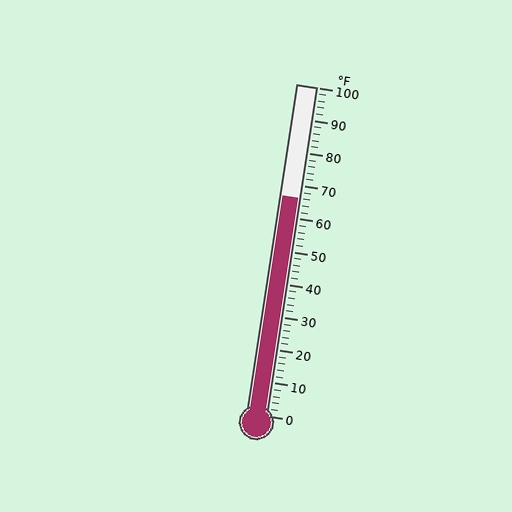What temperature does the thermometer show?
The thermometer shows approximately 66°F.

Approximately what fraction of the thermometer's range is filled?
The thermometer is filled to approximately 65% of its range.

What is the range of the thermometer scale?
The thermometer scale ranges from 0°F to 100°F.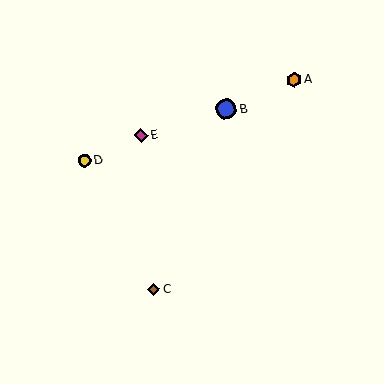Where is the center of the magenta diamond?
The center of the magenta diamond is at (141, 136).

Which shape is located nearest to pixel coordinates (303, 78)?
The orange hexagon (labeled A) at (294, 80) is nearest to that location.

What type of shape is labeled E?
Shape E is a magenta diamond.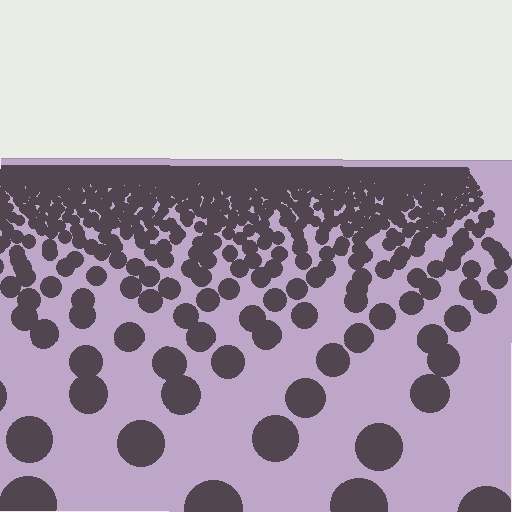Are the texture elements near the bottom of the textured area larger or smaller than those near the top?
Larger. Near the bottom, elements are closer to the viewer and appear at a bigger on-screen size.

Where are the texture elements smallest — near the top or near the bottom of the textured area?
Near the top.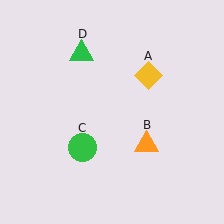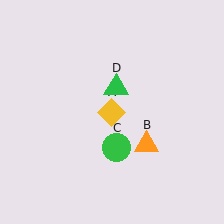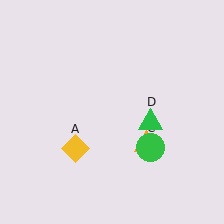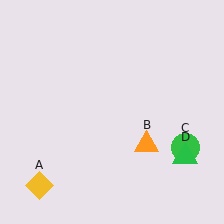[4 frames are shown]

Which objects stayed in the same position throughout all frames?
Orange triangle (object B) remained stationary.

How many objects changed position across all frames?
3 objects changed position: yellow diamond (object A), green circle (object C), green triangle (object D).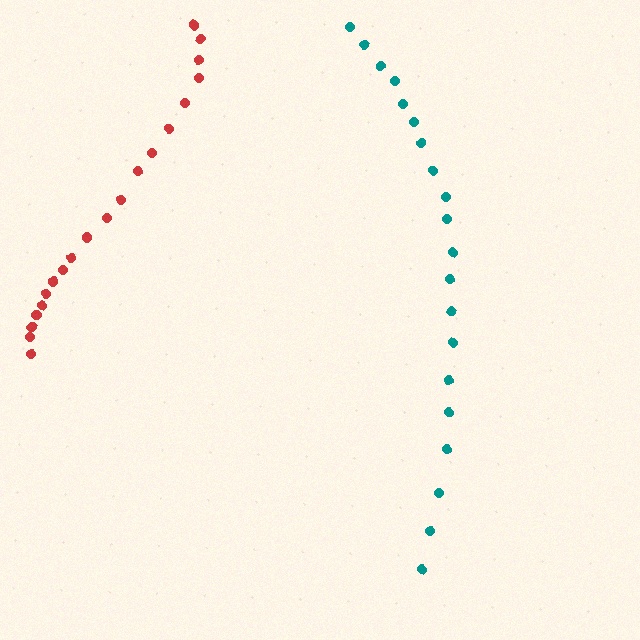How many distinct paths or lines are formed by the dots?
There are 2 distinct paths.